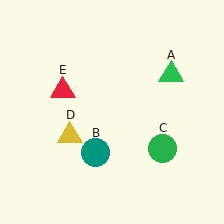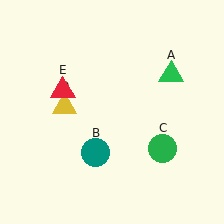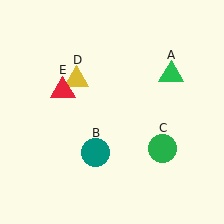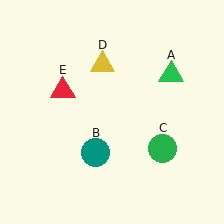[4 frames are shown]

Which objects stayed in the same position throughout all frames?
Green triangle (object A) and teal circle (object B) and green circle (object C) and red triangle (object E) remained stationary.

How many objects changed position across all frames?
1 object changed position: yellow triangle (object D).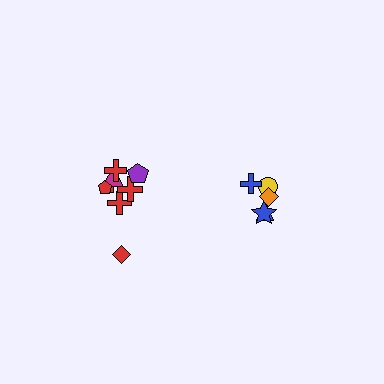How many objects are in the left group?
There are 8 objects.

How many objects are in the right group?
There are 5 objects.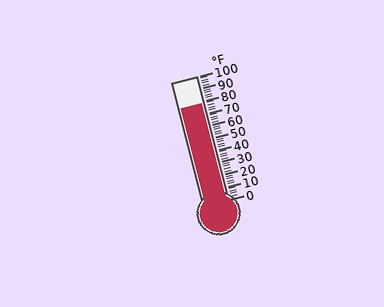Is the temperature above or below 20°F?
The temperature is above 20°F.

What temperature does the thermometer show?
The thermometer shows approximately 78°F.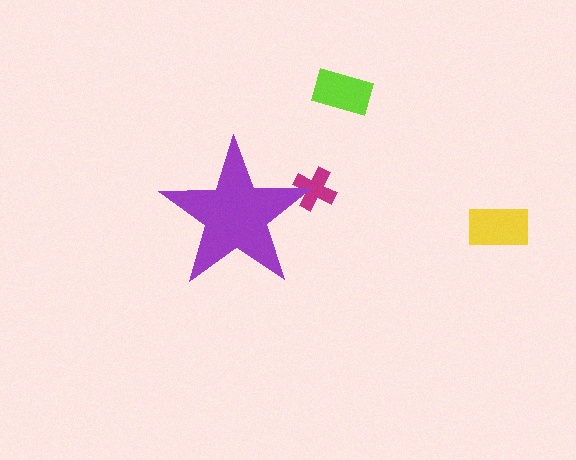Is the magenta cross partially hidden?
Yes, the magenta cross is partially hidden behind the purple star.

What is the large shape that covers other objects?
A purple star.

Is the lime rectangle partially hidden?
No, the lime rectangle is fully visible.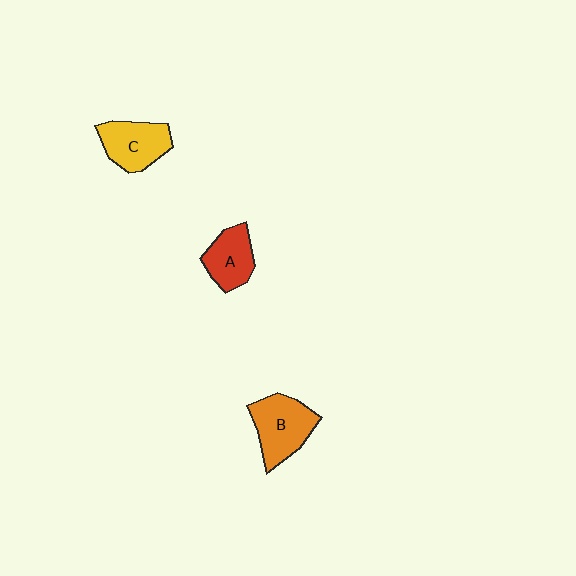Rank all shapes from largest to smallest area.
From largest to smallest: B (orange), C (yellow), A (red).